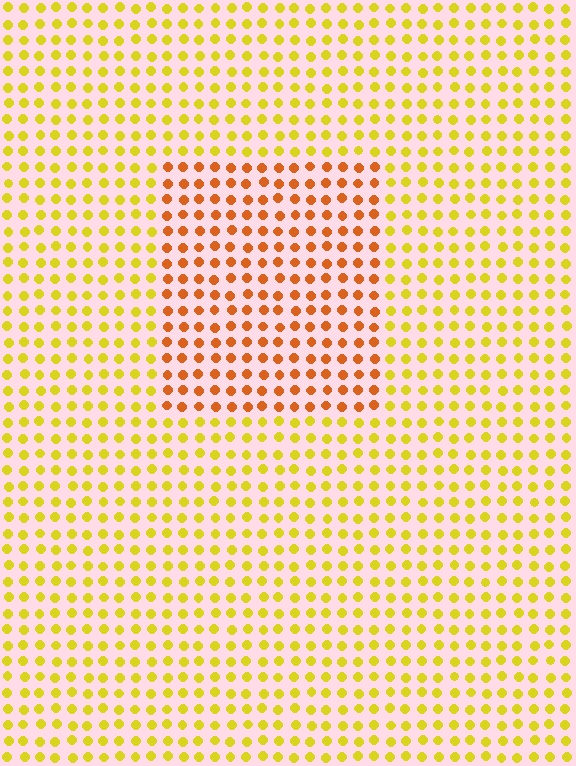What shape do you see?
I see a rectangle.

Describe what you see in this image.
The image is filled with small yellow elements in a uniform arrangement. A rectangle-shaped region is visible where the elements are tinted to a slightly different hue, forming a subtle color boundary.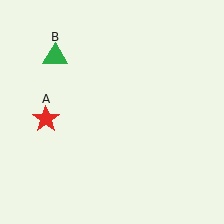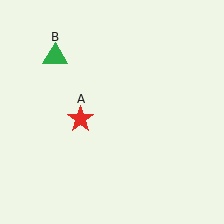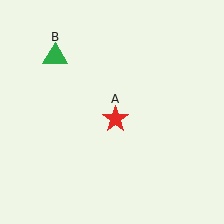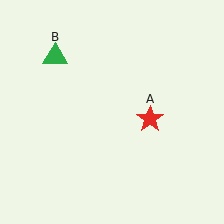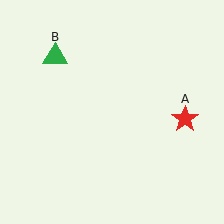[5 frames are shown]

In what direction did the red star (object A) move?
The red star (object A) moved right.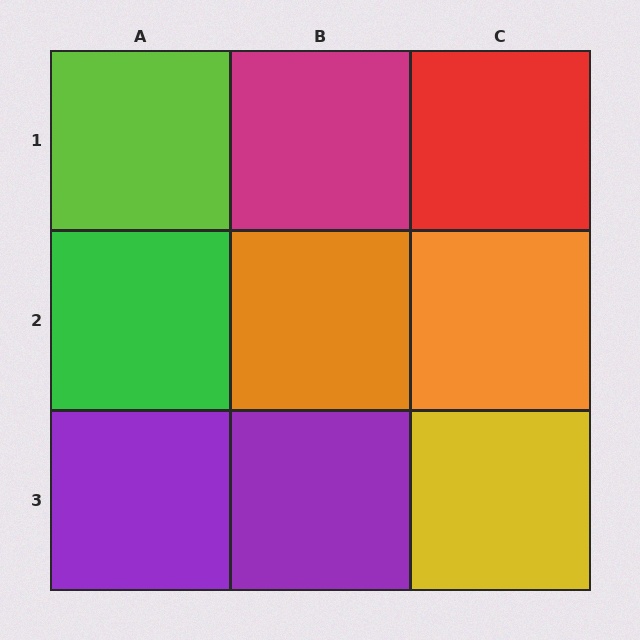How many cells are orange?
2 cells are orange.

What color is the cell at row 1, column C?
Red.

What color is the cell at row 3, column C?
Yellow.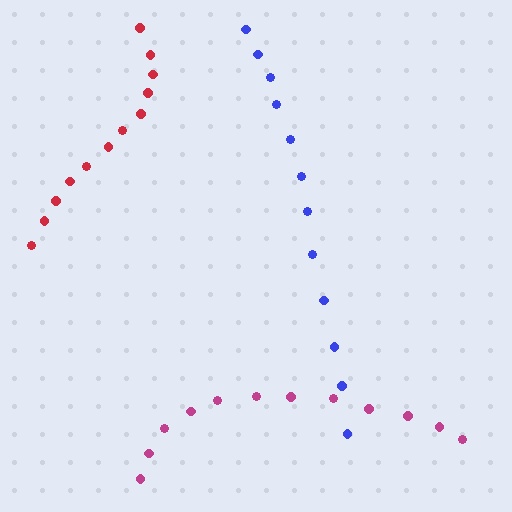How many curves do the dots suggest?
There are 3 distinct paths.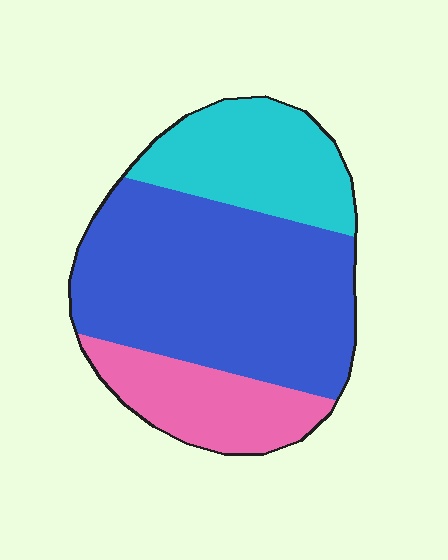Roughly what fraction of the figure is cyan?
Cyan takes up about one quarter (1/4) of the figure.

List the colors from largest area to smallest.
From largest to smallest: blue, cyan, pink.